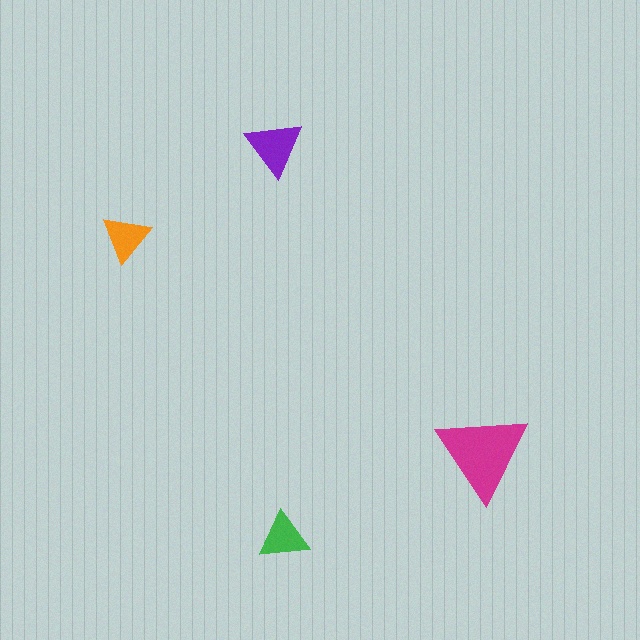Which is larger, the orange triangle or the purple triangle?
The purple one.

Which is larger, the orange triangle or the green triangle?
The green one.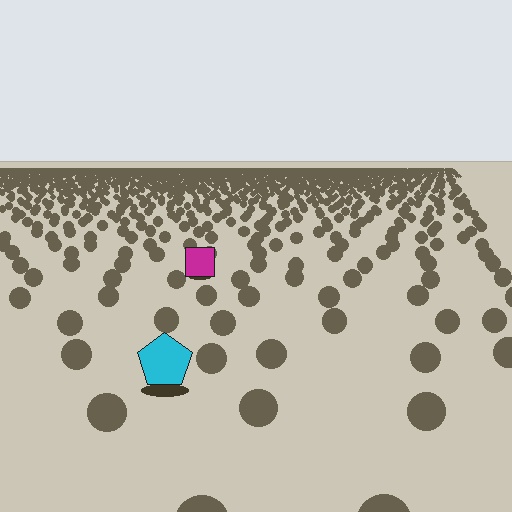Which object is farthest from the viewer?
The magenta square is farthest from the viewer. It appears smaller and the ground texture around it is denser.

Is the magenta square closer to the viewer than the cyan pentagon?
No. The cyan pentagon is closer — you can tell from the texture gradient: the ground texture is coarser near it.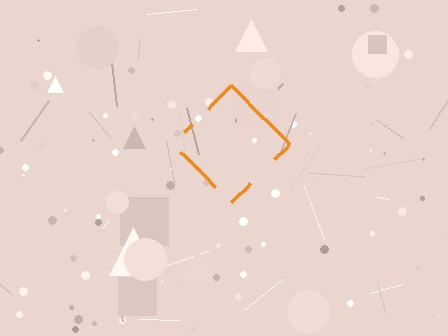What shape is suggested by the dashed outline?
The dashed outline suggests a diamond.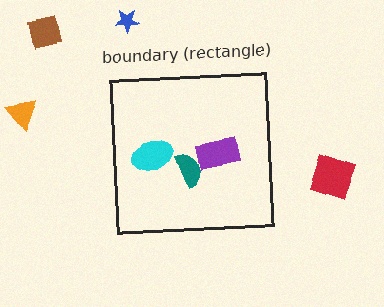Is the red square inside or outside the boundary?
Outside.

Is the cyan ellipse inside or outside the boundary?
Inside.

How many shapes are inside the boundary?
3 inside, 4 outside.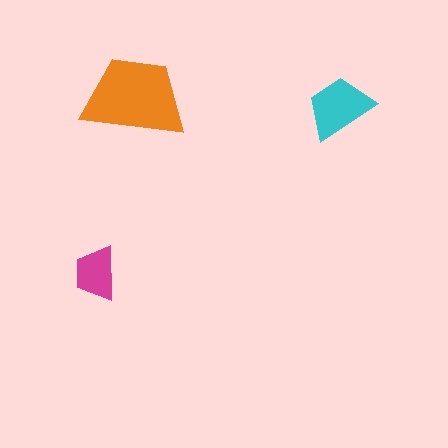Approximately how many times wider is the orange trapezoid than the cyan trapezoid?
About 1.5 times wider.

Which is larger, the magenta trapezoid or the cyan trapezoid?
The cyan one.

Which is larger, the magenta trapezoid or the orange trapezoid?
The orange one.